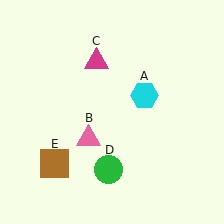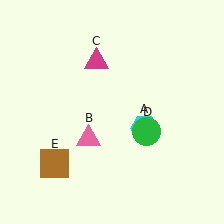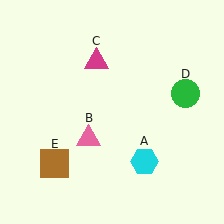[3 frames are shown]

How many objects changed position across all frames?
2 objects changed position: cyan hexagon (object A), green circle (object D).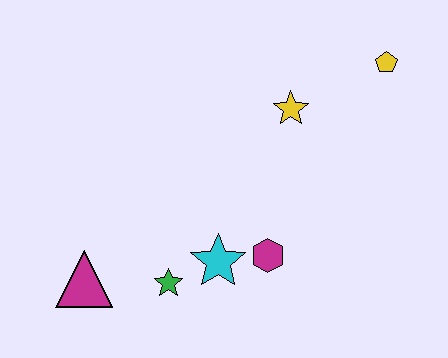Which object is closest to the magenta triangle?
The green star is closest to the magenta triangle.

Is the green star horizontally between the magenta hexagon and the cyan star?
No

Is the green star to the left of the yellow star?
Yes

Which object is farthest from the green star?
The yellow pentagon is farthest from the green star.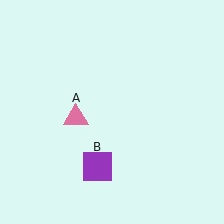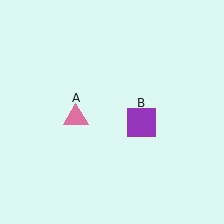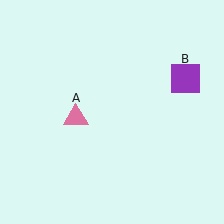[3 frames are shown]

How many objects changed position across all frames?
1 object changed position: purple square (object B).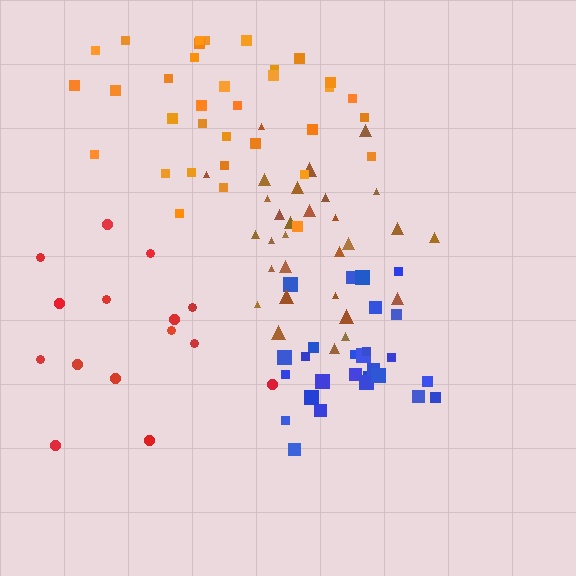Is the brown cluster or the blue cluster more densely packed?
Brown.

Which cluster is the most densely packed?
Brown.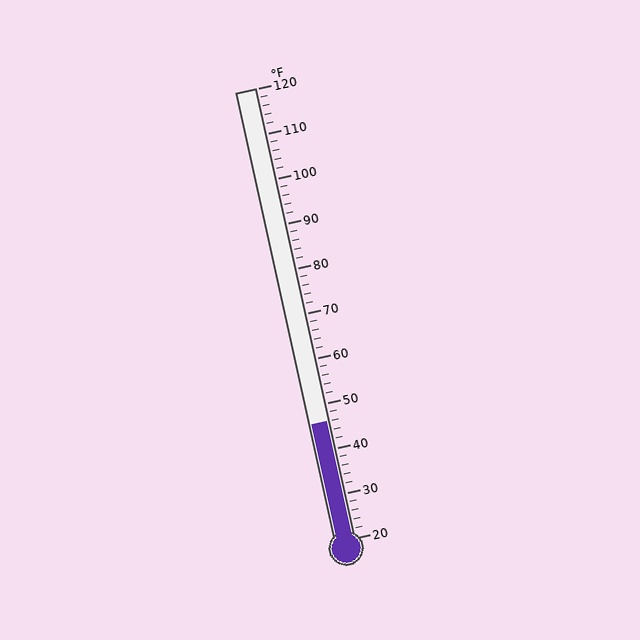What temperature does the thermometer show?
The thermometer shows approximately 46°F.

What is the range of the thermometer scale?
The thermometer scale ranges from 20°F to 120°F.